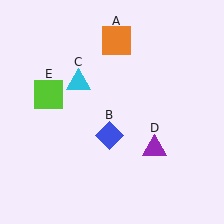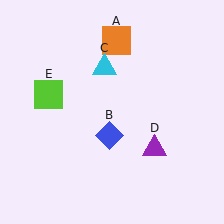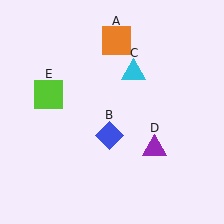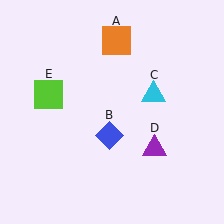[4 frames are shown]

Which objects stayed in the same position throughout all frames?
Orange square (object A) and blue diamond (object B) and purple triangle (object D) and lime square (object E) remained stationary.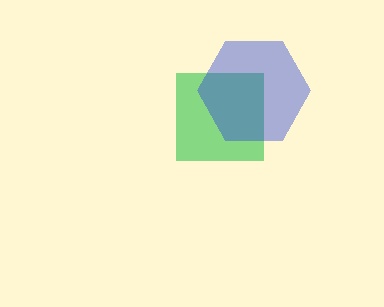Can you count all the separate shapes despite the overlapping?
Yes, there are 2 separate shapes.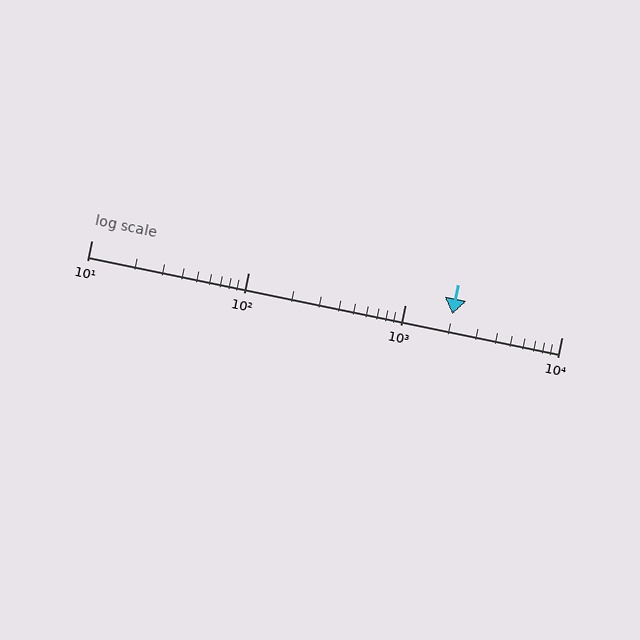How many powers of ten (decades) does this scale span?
The scale spans 3 decades, from 10 to 10000.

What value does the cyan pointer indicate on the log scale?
The pointer indicates approximately 2000.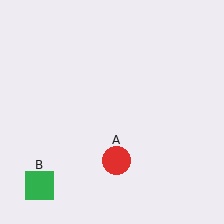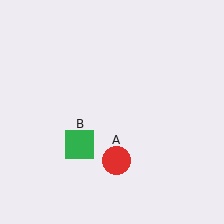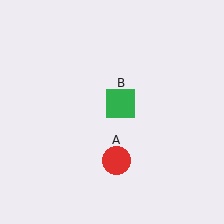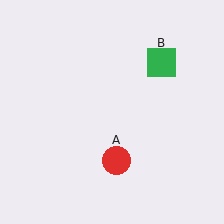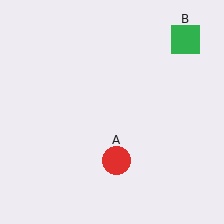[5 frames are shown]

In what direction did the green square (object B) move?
The green square (object B) moved up and to the right.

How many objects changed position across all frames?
1 object changed position: green square (object B).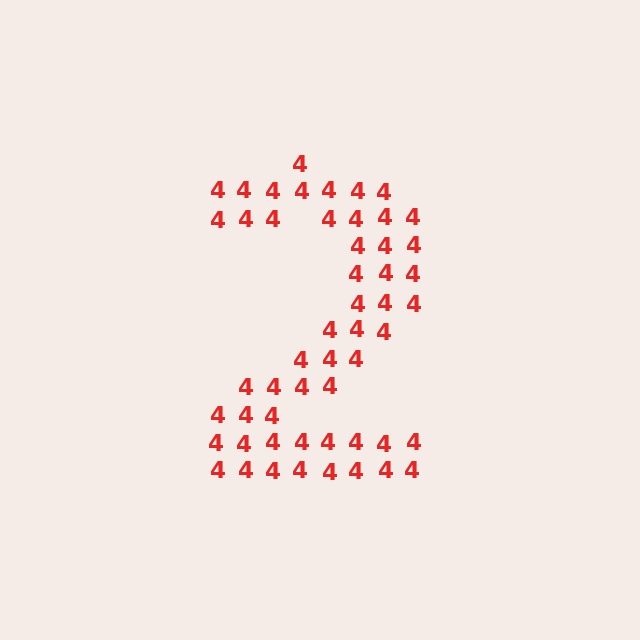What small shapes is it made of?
It is made of small digit 4's.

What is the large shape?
The large shape is the digit 2.